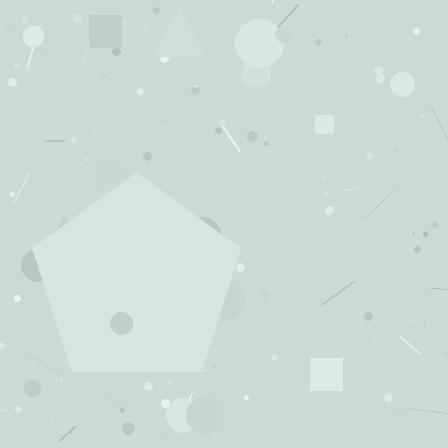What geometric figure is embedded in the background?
A pentagon is embedded in the background.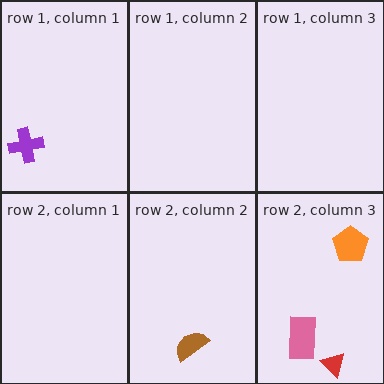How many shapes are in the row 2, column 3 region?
3.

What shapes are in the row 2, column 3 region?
The orange pentagon, the pink rectangle, the red triangle.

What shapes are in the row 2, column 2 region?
The brown semicircle.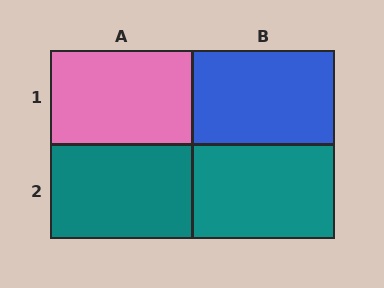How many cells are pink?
1 cell is pink.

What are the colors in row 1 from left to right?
Pink, blue.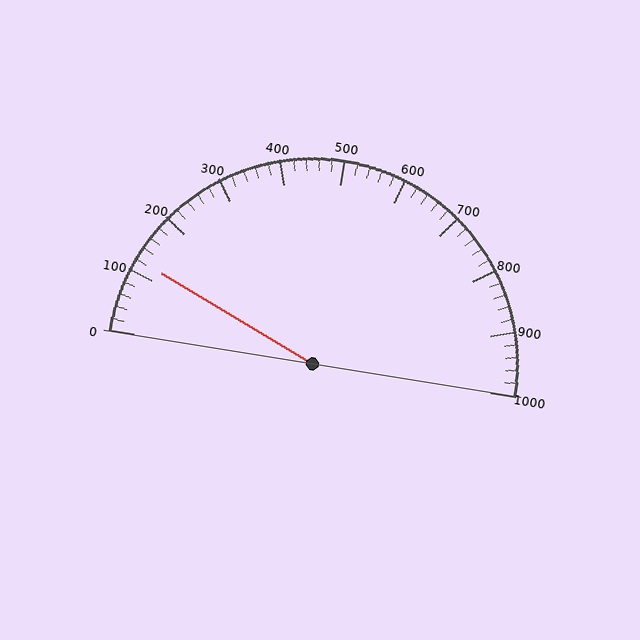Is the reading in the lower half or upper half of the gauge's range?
The reading is in the lower half of the range (0 to 1000).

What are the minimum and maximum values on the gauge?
The gauge ranges from 0 to 1000.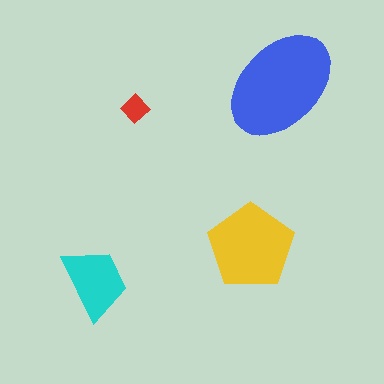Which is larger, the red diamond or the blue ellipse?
The blue ellipse.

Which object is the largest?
The blue ellipse.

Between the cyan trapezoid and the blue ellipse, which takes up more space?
The blue ellipse.